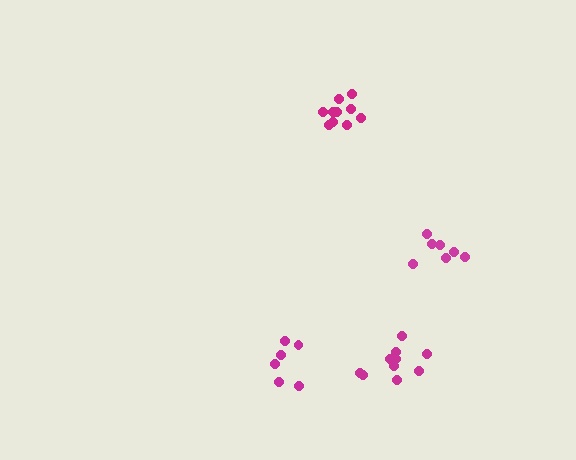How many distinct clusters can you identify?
There are 4 distinct clusters.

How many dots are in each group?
Group 1: 6 dots, Group 2: 10 dots, Group 3: 7 dots, Group 4: 10 dots (33 total).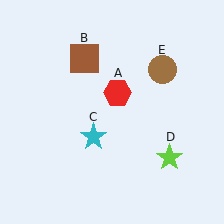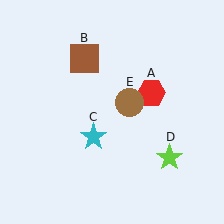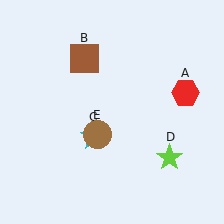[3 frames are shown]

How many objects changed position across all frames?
2 objects changed position: red hexagon (object A), brown circle (object E).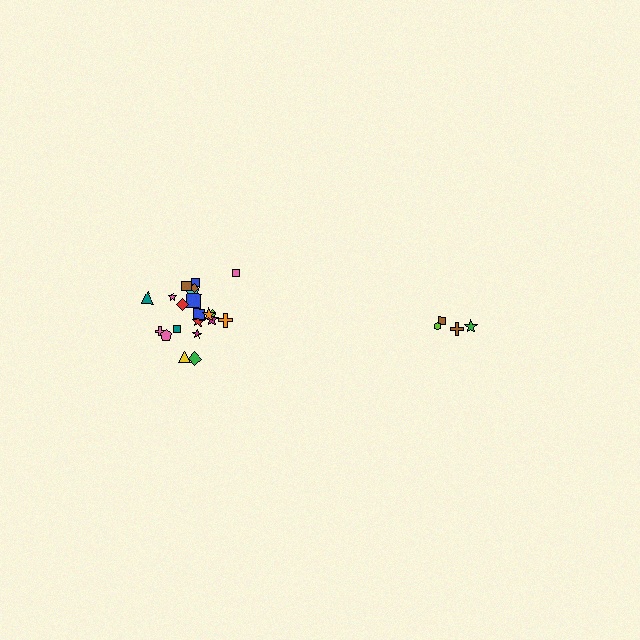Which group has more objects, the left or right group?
The left group.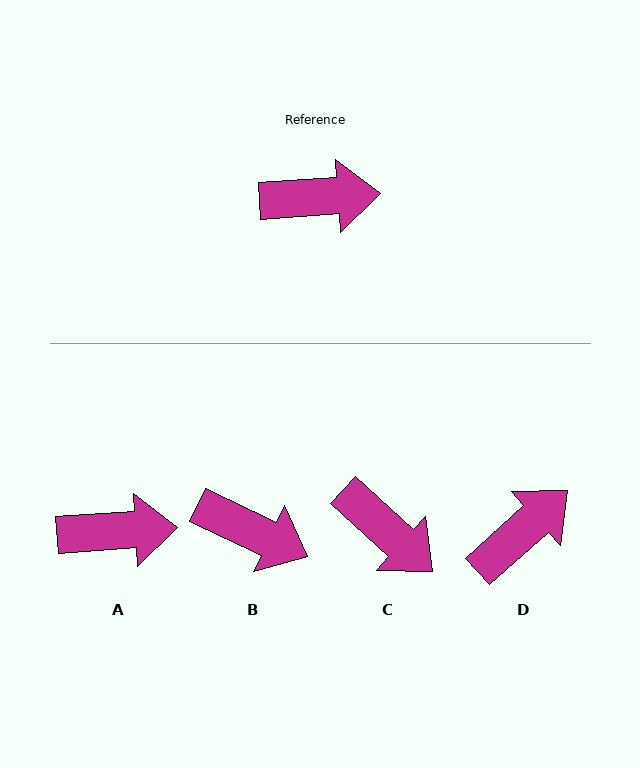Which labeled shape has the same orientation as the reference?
A.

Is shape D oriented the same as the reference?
No, it is off by about 38 degrees.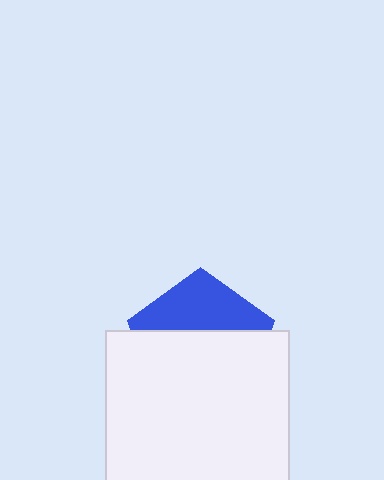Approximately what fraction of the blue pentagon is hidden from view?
Roughly 63% of the blue pentagon is hidden behind the white square.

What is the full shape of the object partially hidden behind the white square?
The partially hidden object is a blue pentagon.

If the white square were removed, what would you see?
You would see the complete blue pentagon.